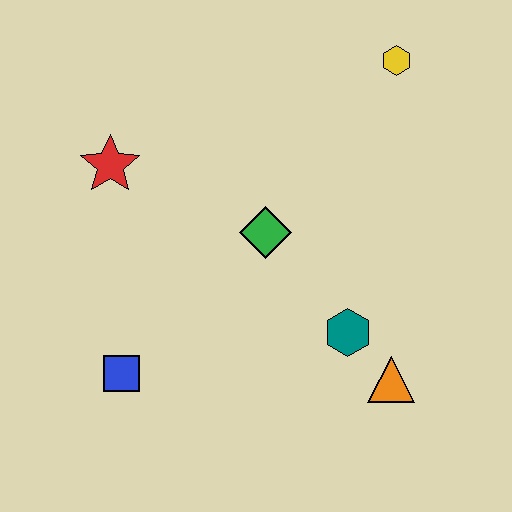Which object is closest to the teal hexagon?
The orange triangle is closest to the teal hexagon.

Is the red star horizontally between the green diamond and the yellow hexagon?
No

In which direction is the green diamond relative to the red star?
The green diamond is to the right of the red star.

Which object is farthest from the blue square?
The yellow hexagon is farthest from the blue square.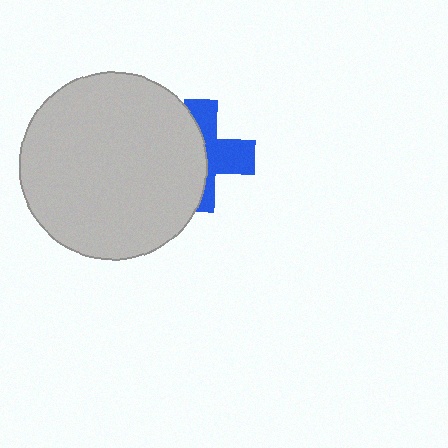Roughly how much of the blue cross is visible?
About half of it is visible (roughly 47%).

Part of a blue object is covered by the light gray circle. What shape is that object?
It is a cross.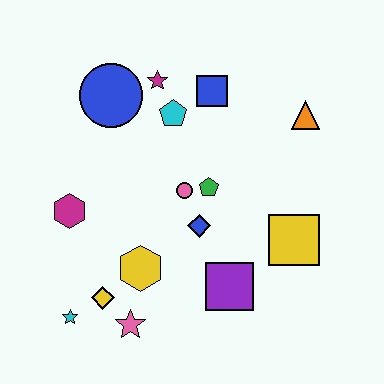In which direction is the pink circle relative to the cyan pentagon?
The pink circle is below the cyan pentagon.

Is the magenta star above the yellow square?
Yes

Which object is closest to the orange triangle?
The blue square is closest to the orange triangle.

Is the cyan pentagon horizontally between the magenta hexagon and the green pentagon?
Yes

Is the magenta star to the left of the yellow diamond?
No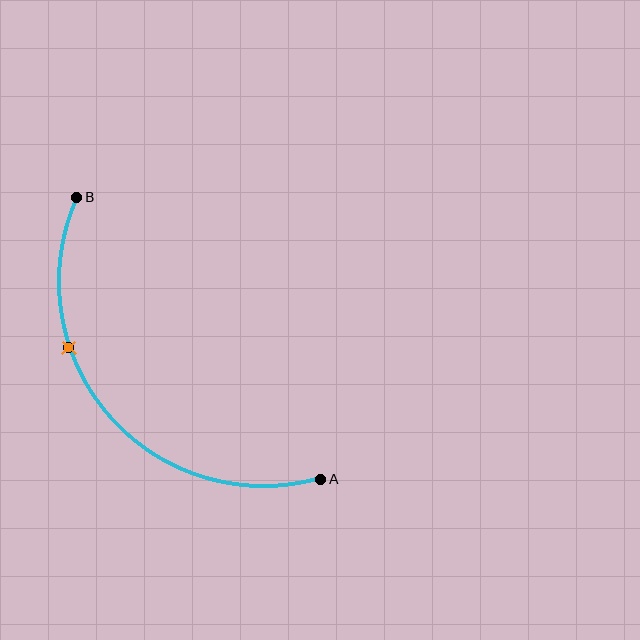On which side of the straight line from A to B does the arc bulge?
The arc bulges below and to the left of the straight line connecting A and B.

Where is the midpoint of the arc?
The arc midpoint is the point on the curve farthest from the straight line joining A and B. It sits below and to the left of that line.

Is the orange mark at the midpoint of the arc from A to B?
No. The orange mark lies on the arc but is closer to endpoint B. The arc midpoint would be at the point on the curve equidistant along the arc from both A and B.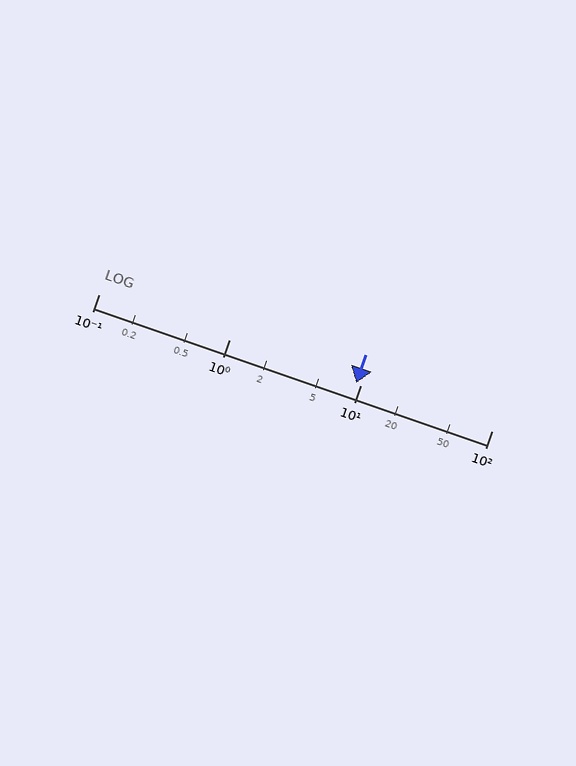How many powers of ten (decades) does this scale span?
The scale spans 3 decades, from 0.1 to 100.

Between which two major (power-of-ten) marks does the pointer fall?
The pointer is between 1 and 10.